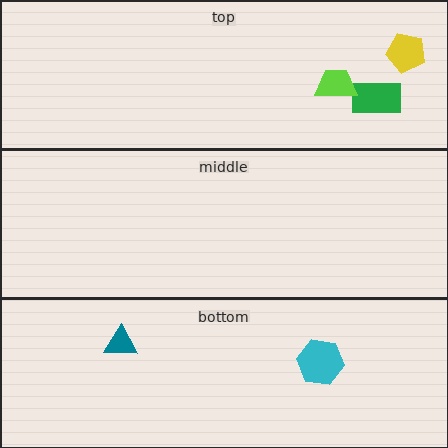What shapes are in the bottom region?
The cyan hexagon, the teal triangle.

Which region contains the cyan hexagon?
The bottom region.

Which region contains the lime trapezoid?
The top region.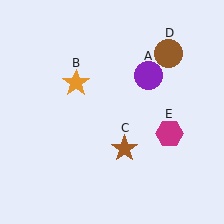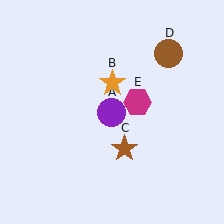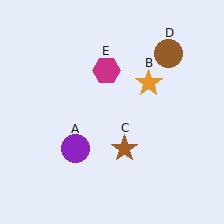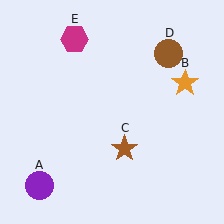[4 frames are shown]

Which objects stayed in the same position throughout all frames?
Brown star (object C) and brown circle (object D) remained stationary.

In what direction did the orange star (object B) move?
The orange star (object B) moved right.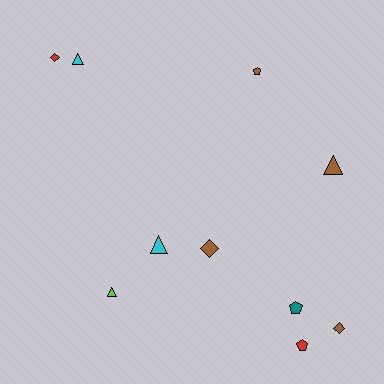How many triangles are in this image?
There are 4 triangles.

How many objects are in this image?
There are 10 objects.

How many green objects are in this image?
There are no green objects.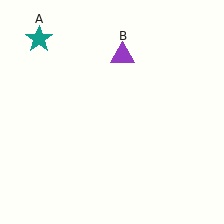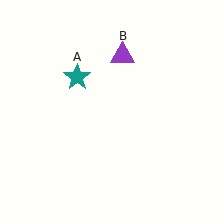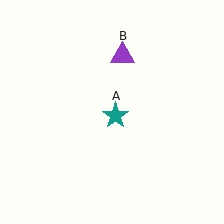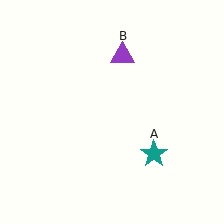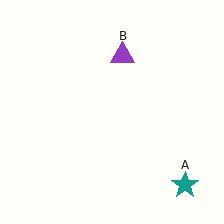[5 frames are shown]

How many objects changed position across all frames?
1 object changed position: teal star (object A).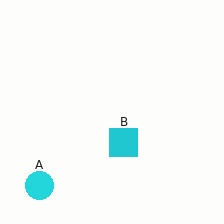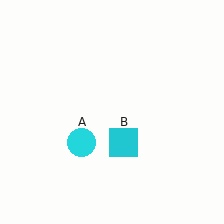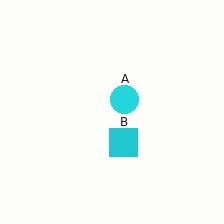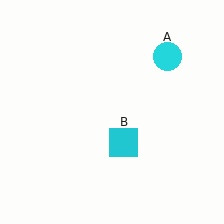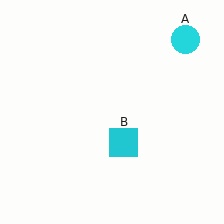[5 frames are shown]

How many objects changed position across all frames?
1 object changed position: cyan circle (object A).